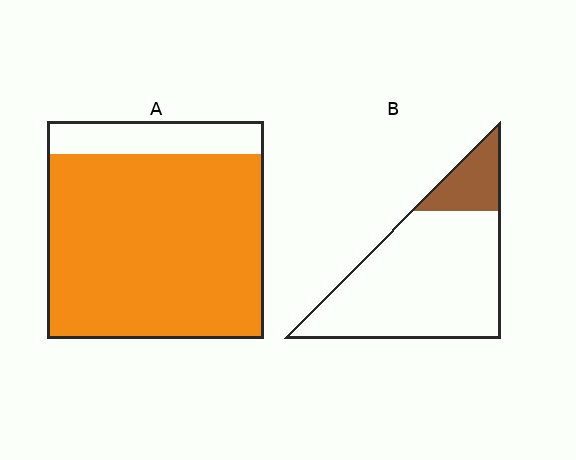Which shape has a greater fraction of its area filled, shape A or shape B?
Shape A.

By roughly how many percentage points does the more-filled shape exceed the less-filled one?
By roughly 70 percentage points (A over B).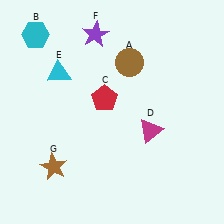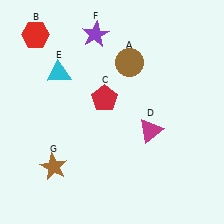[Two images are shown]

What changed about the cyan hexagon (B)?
In Image 1, B is cyan. In Image 2, it changed to red.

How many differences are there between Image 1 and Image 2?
There is 1 difference between the two images.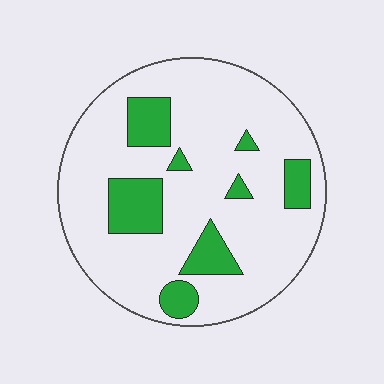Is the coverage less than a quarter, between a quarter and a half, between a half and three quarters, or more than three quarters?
Less than a quarter.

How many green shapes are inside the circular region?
8.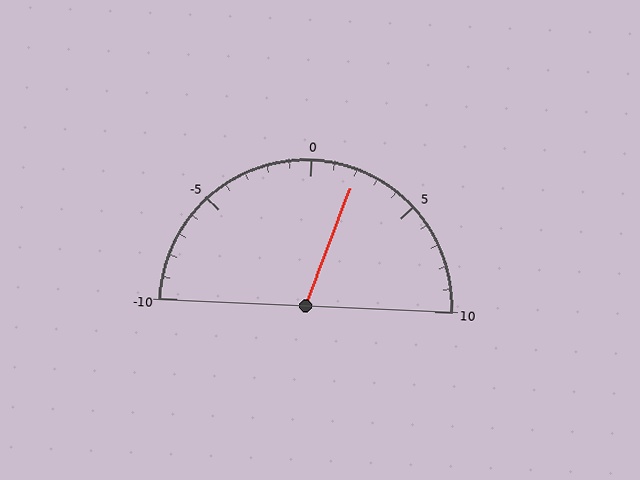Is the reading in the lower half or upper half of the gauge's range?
The reading is in the upper half of the range (-10 to 10).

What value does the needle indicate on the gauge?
The needle indicates approximately 2.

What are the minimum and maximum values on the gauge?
The gauge ranges from -10 to 10.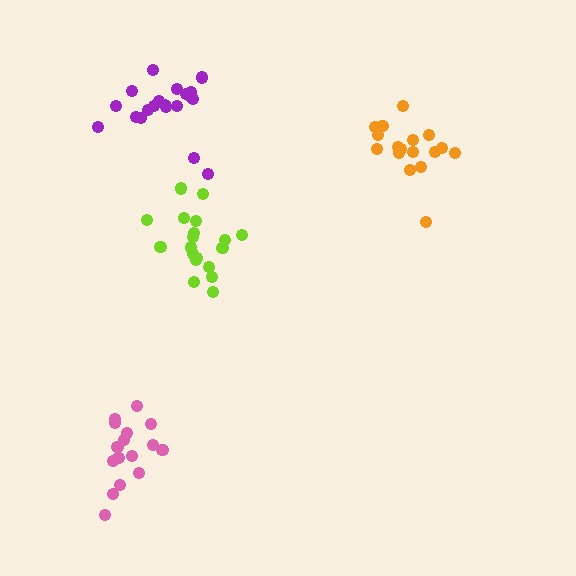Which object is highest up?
The purple cluster is topmost.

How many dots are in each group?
Group 1: 20 dots, Group 2: 16 dots, Group 3: 17 dots, Group 4: 19 dots (72 total).